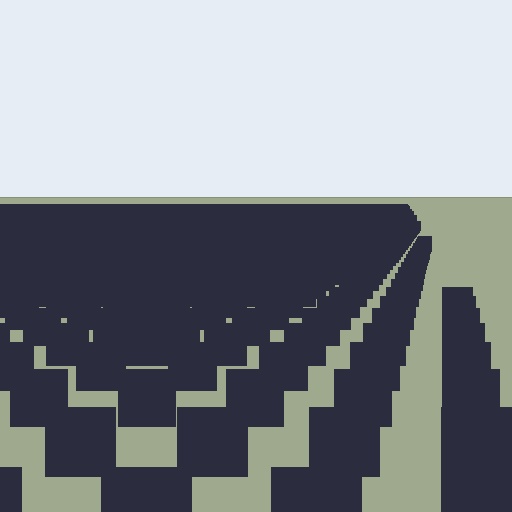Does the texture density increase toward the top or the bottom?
Density increases toward the top.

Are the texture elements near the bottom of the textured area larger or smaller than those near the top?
Larger. Near the bottom, elements are closer to the viewer and appear at a bigger on-screen size.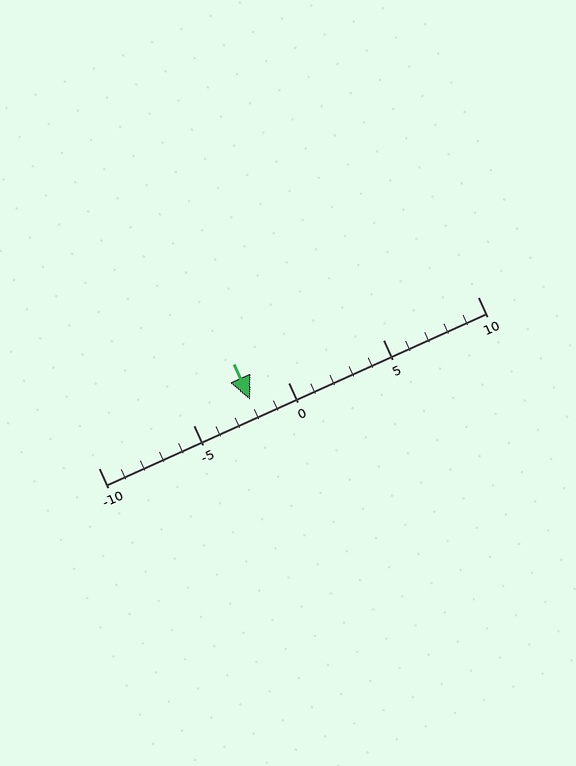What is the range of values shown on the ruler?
The ruler shows values from -10 to 10.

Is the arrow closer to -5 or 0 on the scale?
The arrow is closer to 0.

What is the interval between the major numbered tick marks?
The major tick marks are spaced 5 units apart.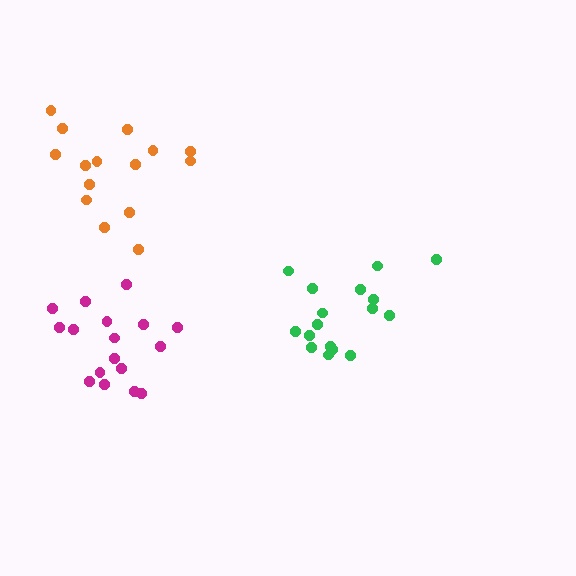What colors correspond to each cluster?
The clusters are colored: orange, green, magenta.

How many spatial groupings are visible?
There are 3 spatial groupings.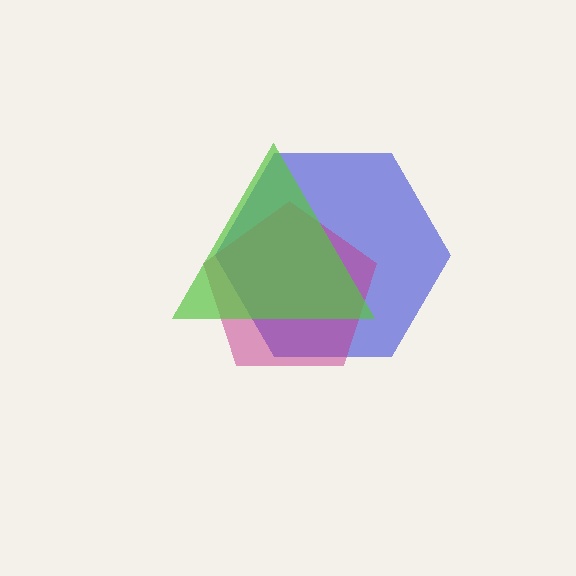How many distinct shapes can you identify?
There are 3 distinct shapes: a blue hexagon, a magenta pentagon, a lime triangle.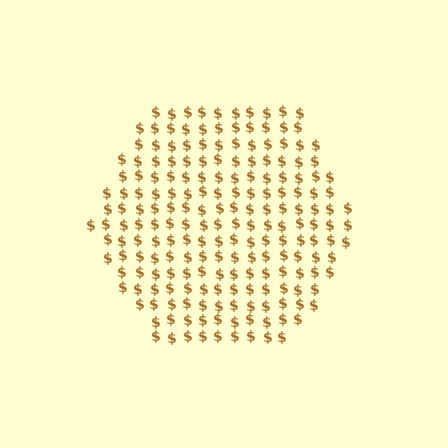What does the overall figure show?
The overall figure shows a hexagon.